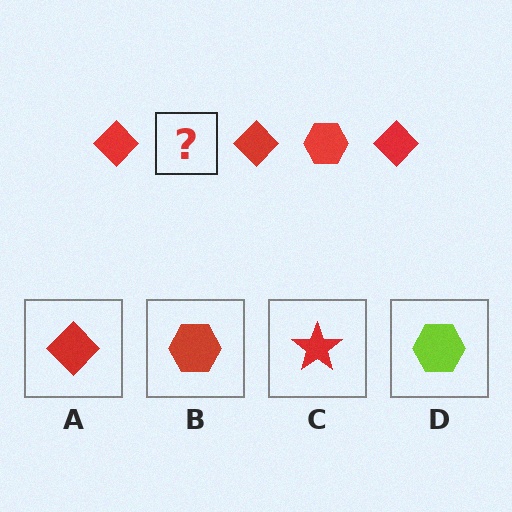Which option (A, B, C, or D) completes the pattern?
B.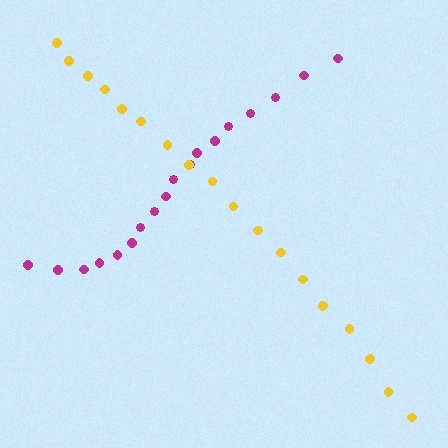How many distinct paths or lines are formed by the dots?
There are 2 distinct paths.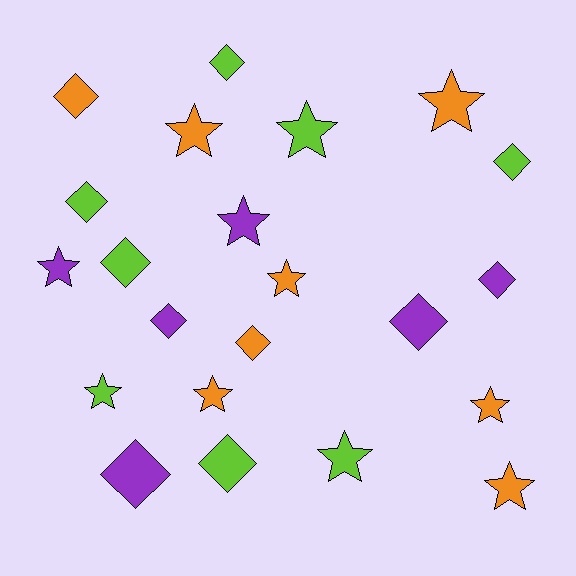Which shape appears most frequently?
Star, with 11 objects.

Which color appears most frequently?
Orange, with 8 objects.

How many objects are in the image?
There are 22 objects.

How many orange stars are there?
There are 6 orange stars.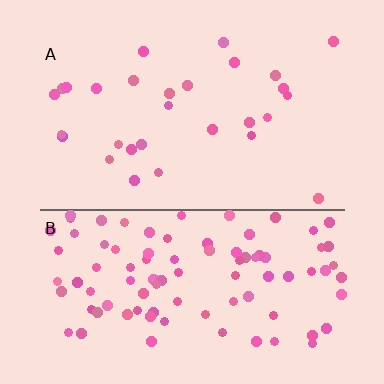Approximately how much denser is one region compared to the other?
Approximately 3.3× — region B over region A.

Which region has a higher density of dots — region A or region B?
B (the bottom).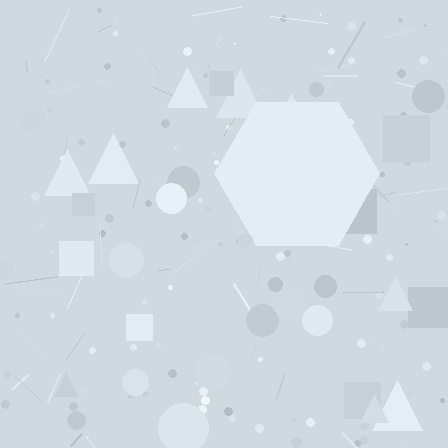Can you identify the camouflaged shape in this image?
The camouflaged shape is a hexagon.